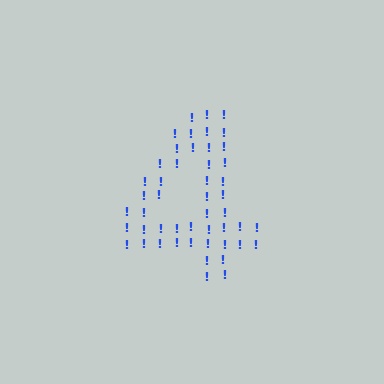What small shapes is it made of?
It is made of small exclamation marks.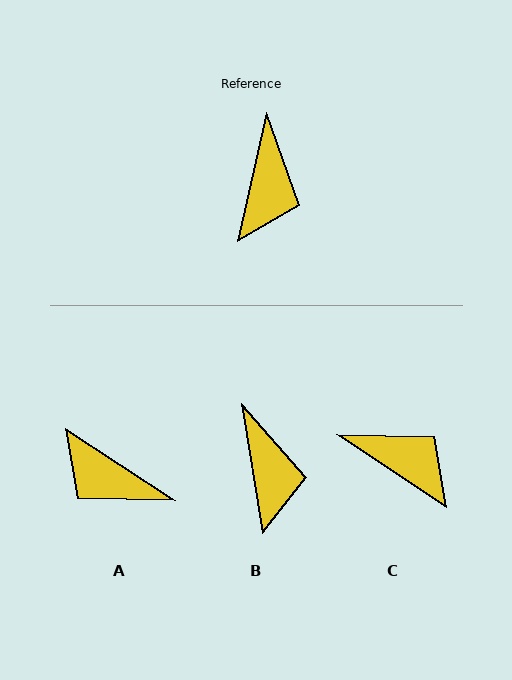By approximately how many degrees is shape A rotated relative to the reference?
Approximately 111 degrees clockwise.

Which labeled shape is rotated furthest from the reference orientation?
A, about 111 degrees away.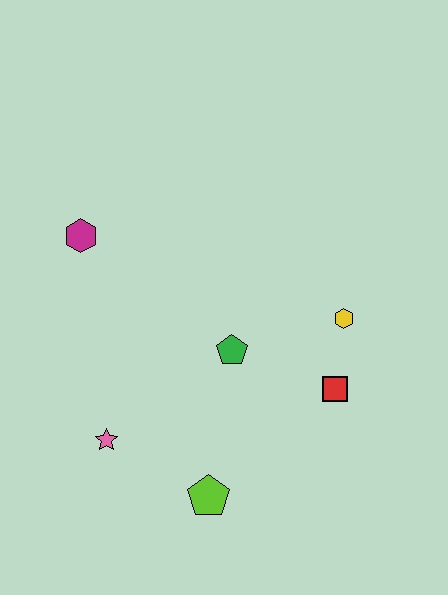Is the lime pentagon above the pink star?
No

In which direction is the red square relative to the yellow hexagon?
The red square is below the yellow hexagon.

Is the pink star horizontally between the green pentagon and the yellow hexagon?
No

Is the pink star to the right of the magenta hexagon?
Yes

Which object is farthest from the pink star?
The yellow hexagon is farthest from the pink star.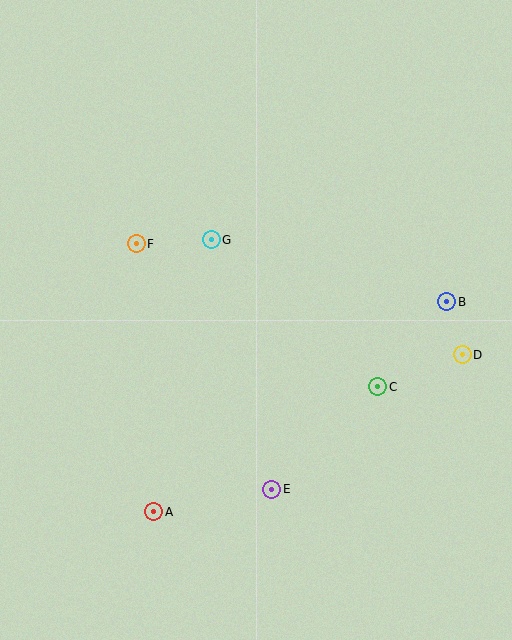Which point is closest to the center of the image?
Point G at (211, 240) is closest to the center.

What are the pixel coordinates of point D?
Point D is at (462, 355).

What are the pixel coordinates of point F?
Point F is at (136, 244).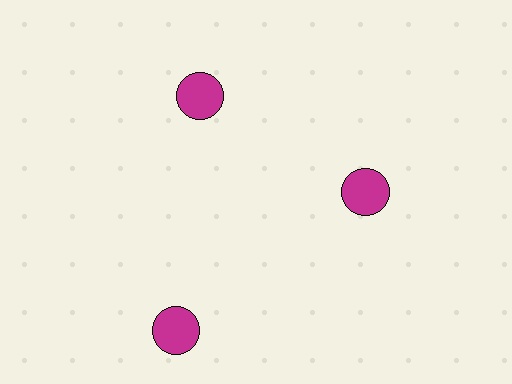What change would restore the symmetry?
The symmetry would be restored by moving it inward, back onto the ring so that all 3 circles sit at equal angles and equal distance from the center.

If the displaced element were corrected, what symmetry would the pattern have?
It would have 3-fold rotational symmetry — the pattern would map onto itself every 120 degrees.